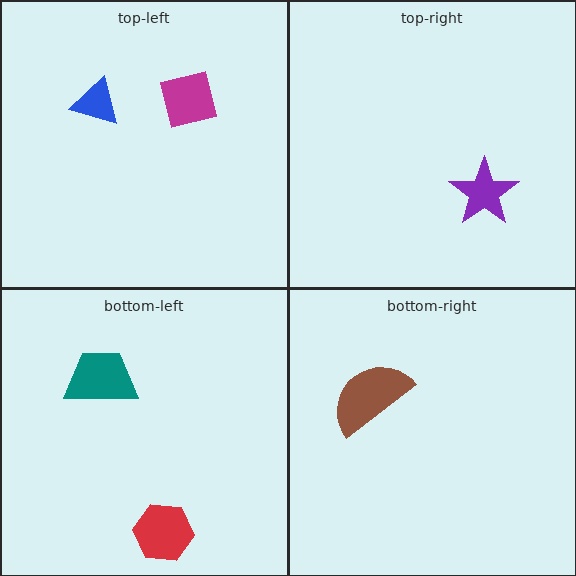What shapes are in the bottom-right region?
The brown semicircle.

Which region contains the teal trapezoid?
The bottom-left region.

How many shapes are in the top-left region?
2.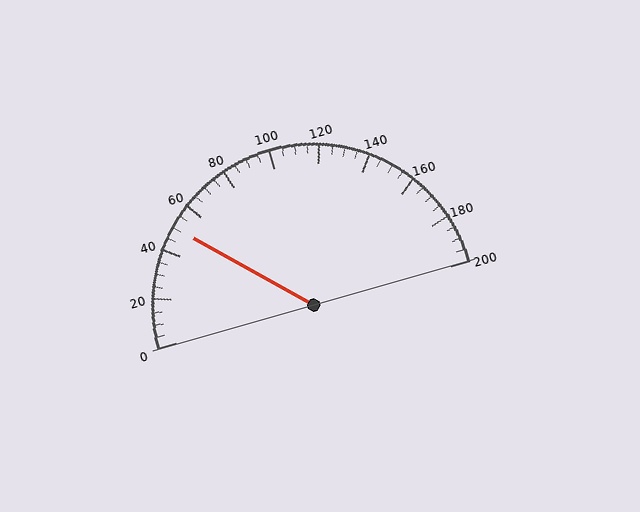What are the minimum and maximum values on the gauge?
The gauge ranges from 0 to 200.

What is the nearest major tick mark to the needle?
The nearest major tick mark is 40.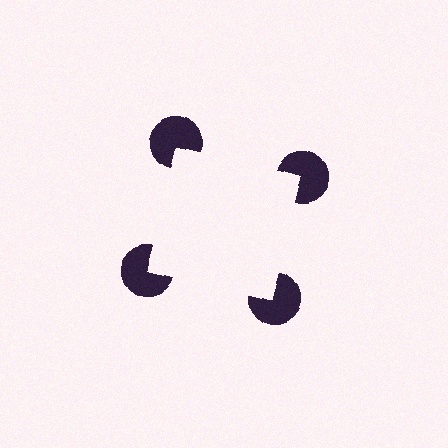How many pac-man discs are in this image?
There are 4 — one at each vertex of the illusory square.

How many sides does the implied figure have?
4 sides.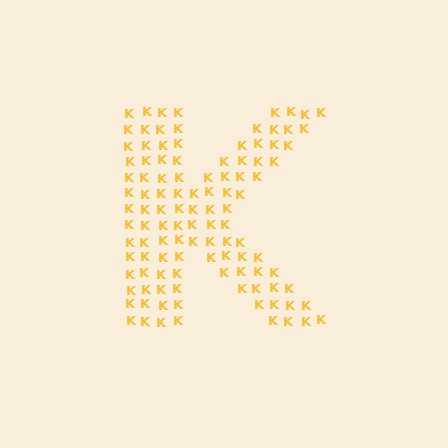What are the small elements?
The small elements are letter K's.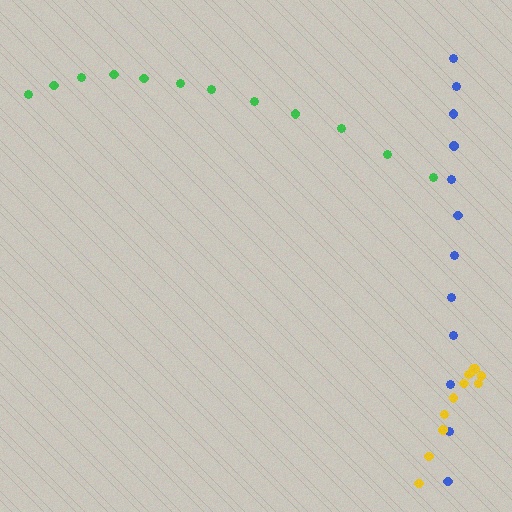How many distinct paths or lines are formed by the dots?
There are 3 distinct paths.